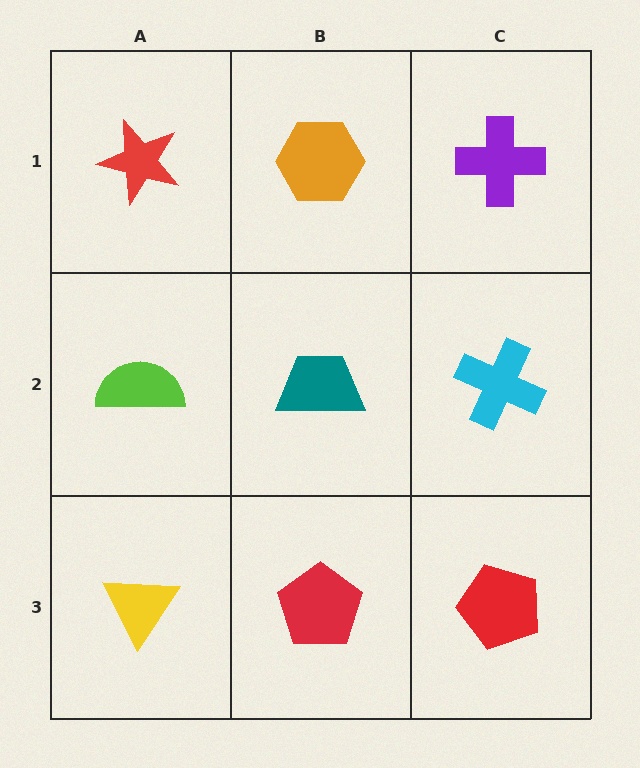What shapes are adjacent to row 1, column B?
A teal trapezoid (row 2, column B), a red star (row 1, column A), a purple cross (row 1, column C).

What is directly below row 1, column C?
A cyan cross.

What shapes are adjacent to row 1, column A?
A lime semicircle (row 2, column A), an orange hexagon (row 1, column B).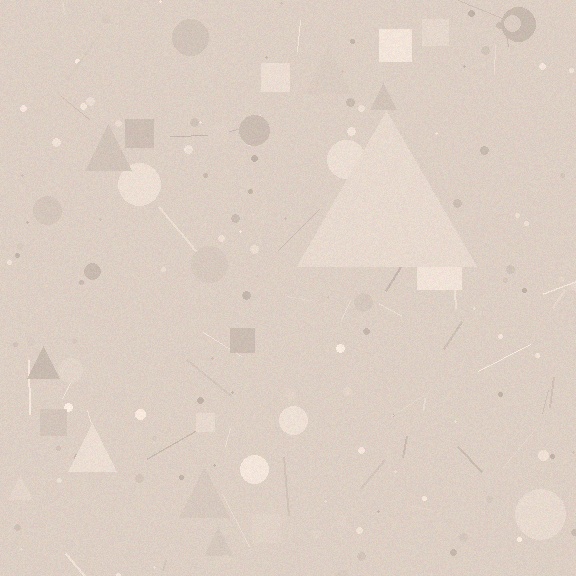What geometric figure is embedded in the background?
A triangle is embedded in the background.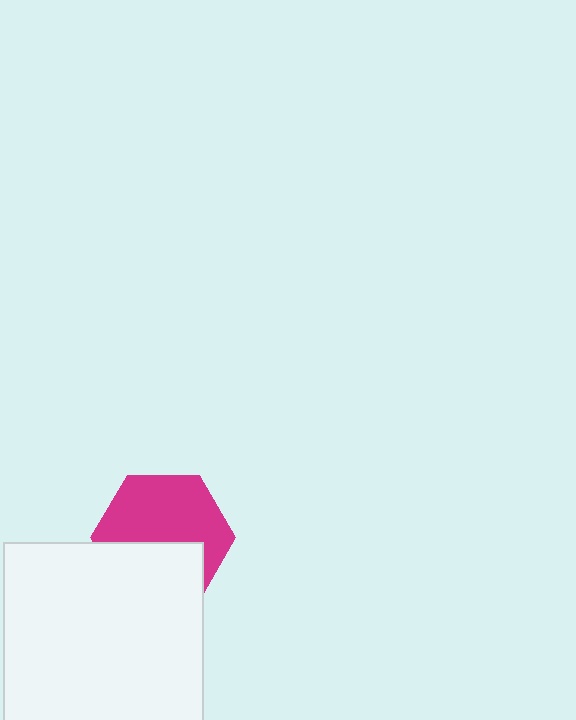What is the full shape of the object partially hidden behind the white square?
The partially hidden object is a magenta hexagon.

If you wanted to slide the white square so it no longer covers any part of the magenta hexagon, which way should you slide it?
Slide it down — that is the most direct way to separate the two shapes.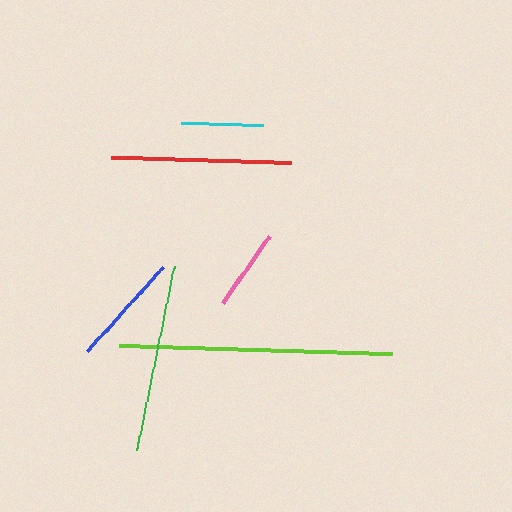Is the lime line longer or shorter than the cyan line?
The lime line is longer than the cyan line.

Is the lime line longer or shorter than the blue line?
The lime line is longer than the blue line.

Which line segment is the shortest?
The pink line is the shortest at approximately 82 pixels.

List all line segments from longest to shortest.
From longest to shortest: lime, green, red, blue, cyan, pink.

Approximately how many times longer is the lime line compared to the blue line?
The lime line is approximately 2.4 times the length of the blue line.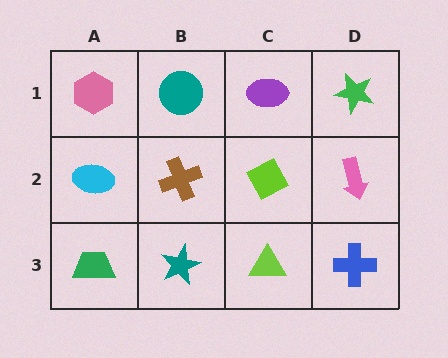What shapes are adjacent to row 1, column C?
A lime diamond (row 2, column C), a teal circle (row 1, column B), a green star (row 1, column D).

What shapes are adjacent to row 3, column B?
A brown cross (row 2, column B), a green trapezoid (row 3, column A), a lime triangle (row 3, column C).